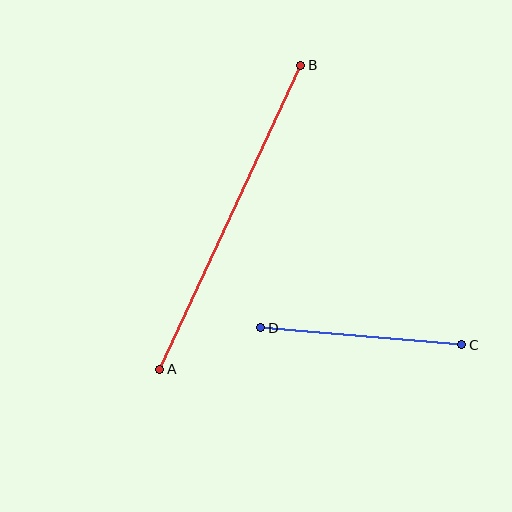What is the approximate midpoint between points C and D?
The midpoint is at approximately (361, 336) pixels.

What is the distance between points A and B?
The distance is approximately 335 pixels.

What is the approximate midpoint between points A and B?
The midpoint is at approximately (230, 217) pixels.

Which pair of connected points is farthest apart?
Points A and B are farthest apart.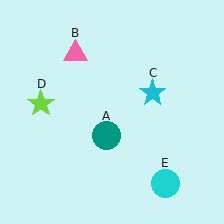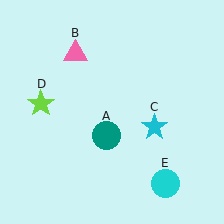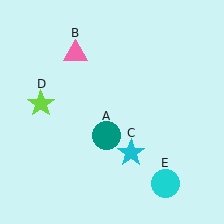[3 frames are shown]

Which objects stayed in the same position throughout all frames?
Teal circle (object A) and pink triangle (object B) and lime star (object D) and cyan circle (object E) remained stationary.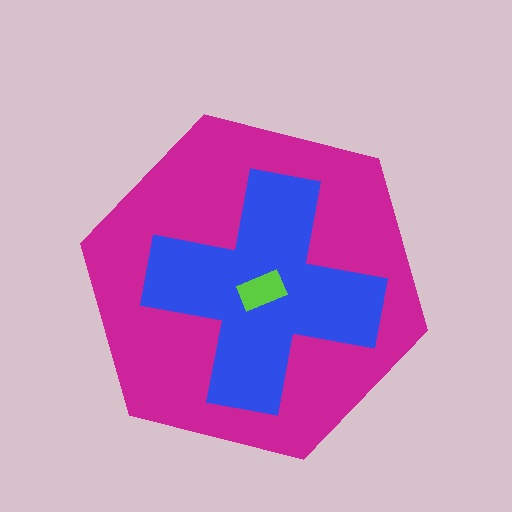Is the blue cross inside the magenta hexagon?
Yes.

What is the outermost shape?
The magenta hexagon.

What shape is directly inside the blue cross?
The lime rectangle.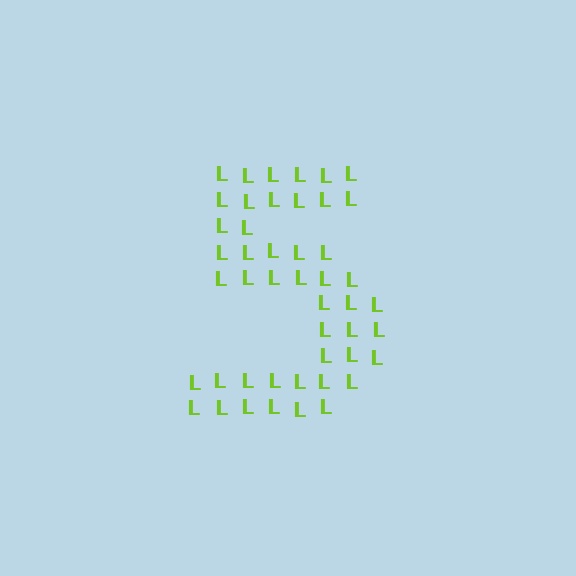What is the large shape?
The large shape is the digit 5.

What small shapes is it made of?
It is made of small letter L's.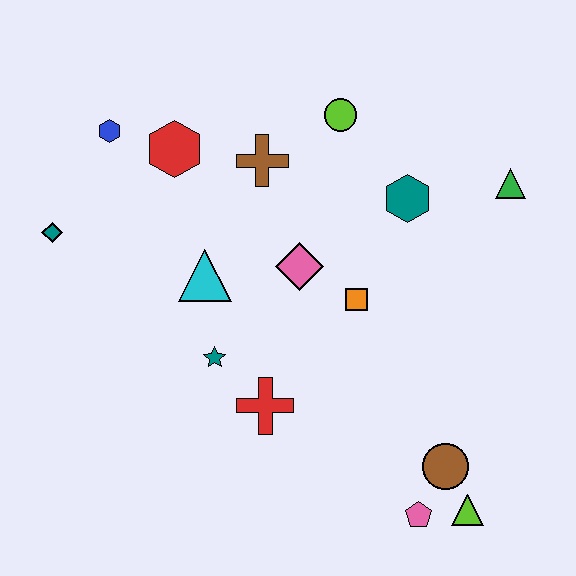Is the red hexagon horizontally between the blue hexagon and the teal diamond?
No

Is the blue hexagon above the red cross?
Yes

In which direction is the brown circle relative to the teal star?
The brown circle is to the right of the teal star.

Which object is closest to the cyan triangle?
The teal star is closest to the cyan triangle.